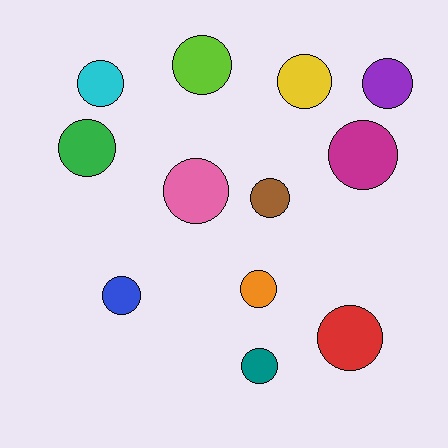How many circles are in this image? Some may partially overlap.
There are 12 circles.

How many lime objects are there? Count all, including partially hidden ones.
There is 1 lime object.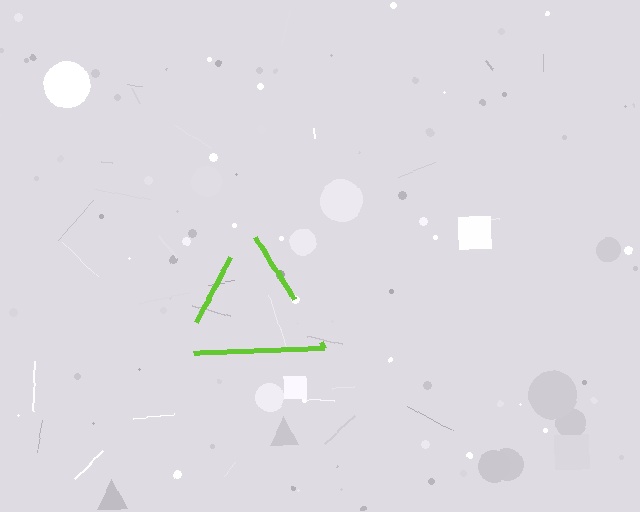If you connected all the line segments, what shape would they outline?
They would outline a triangle.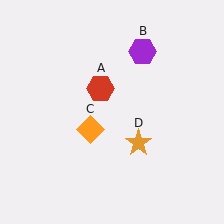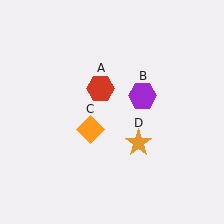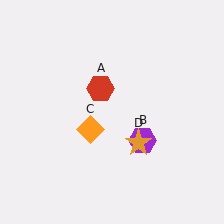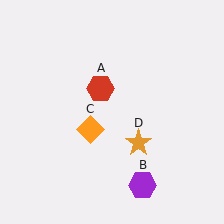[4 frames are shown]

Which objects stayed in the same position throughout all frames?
Red hexagon (object A) and orange diamond (object C) and orange star (object D) remained stationary.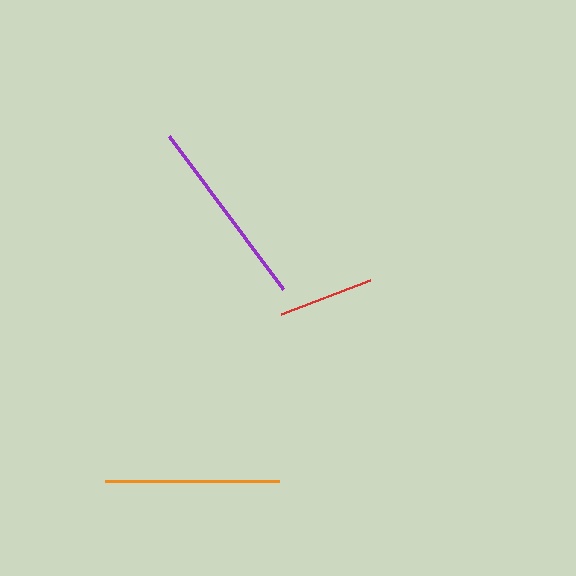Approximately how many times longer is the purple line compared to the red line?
The purple line is approximately 2.0 times the length of the red line.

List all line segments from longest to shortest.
From longest to shortest: purple, orange, red.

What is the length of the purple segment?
The purple segment is approximately 190 pixels long.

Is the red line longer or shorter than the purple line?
The purple line is longer than the red line.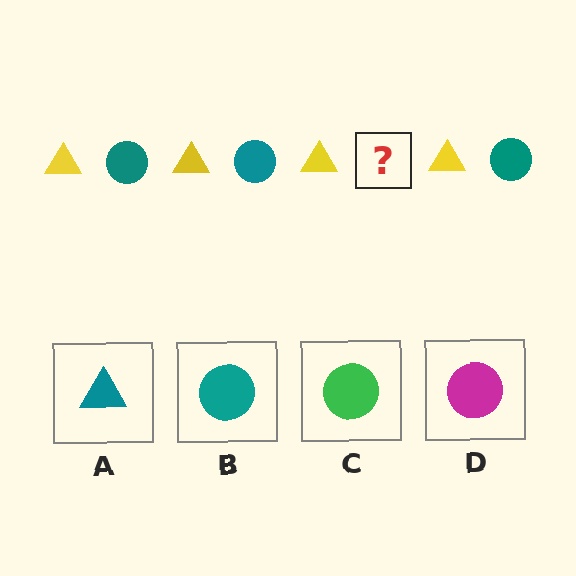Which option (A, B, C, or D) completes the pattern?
B.